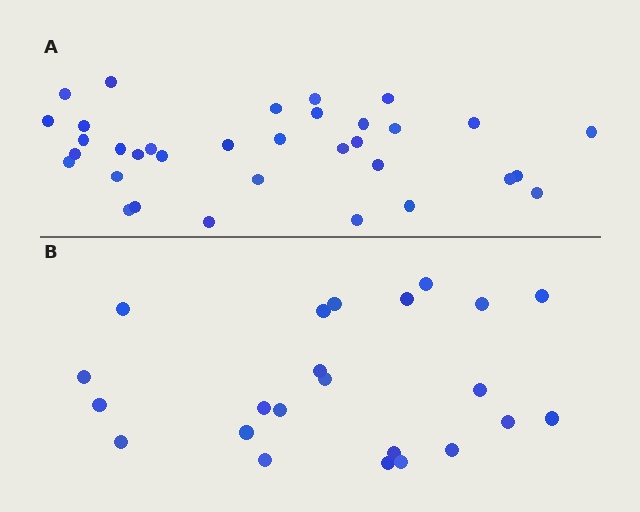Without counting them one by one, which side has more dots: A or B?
Region A (the top region) has more dots.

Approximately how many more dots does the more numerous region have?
Region A has roughly 12 or so more dots than region B.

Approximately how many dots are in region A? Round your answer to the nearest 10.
About 30 dots. (The exact count is 34, which rounds to 30.)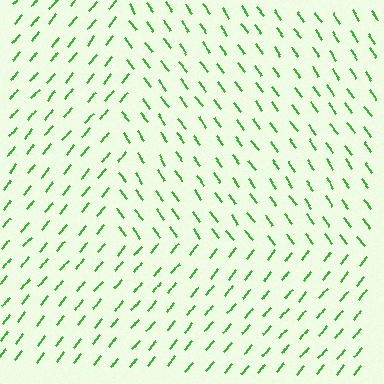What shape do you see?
I see a rectangle.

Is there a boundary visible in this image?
Yes, there is a texture boundary formed by a change in line orientation.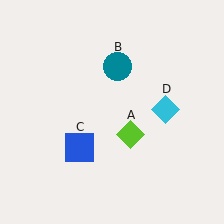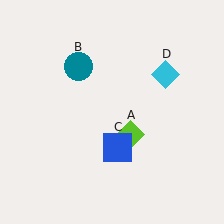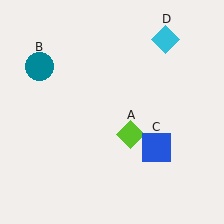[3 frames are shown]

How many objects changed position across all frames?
3 objects changed position: teal circle (object B), blue square (object C), cyan diamond (object D).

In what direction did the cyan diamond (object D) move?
The cyan diamond (object D) moved up.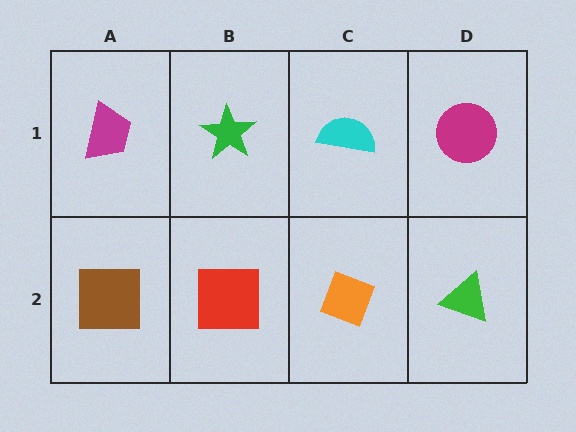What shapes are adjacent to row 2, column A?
A magenta trapezoid (row 1, column A), a red square (row 2, column B).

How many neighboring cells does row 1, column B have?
3.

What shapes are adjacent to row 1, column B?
A red square (row 2, column B), a magenta trapezoid (row 1, column A), a cyan semicircle (row 1, column C).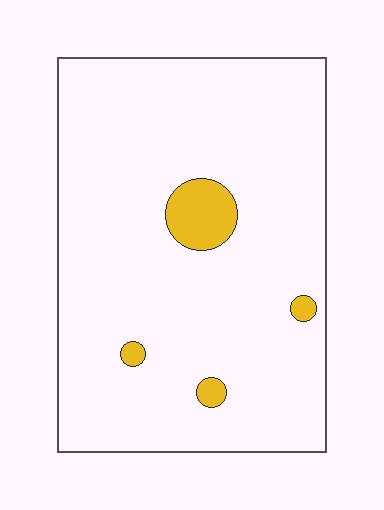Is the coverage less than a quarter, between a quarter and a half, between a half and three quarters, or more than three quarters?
Less than a quarter.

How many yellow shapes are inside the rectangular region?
4.